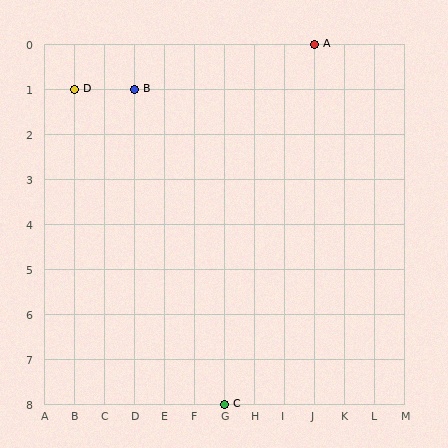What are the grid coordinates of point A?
Point A is at grid coordinates (J, 0).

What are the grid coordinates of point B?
Point B is at grid coordinates (D, 1).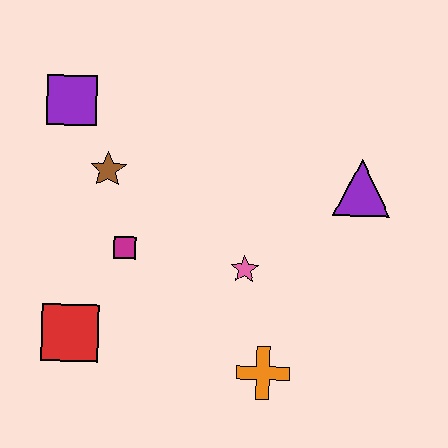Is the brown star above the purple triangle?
Yes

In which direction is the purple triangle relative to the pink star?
The purple triangle is to the right of the pink star.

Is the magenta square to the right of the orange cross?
No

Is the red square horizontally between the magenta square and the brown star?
No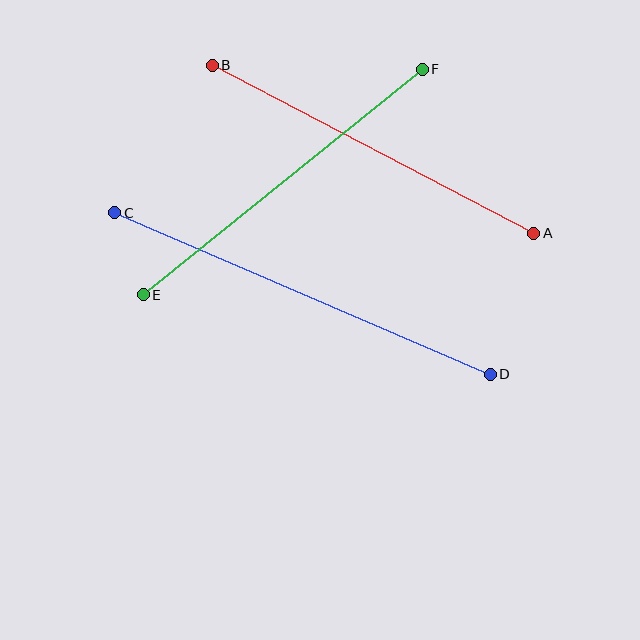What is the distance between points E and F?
The distance is approximately 359 pixels.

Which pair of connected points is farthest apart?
Points C and D are farthest apart.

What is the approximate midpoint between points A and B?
The midpoint is at approximately (373, 149) pixels.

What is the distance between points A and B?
The distance is approximately 363 pixels.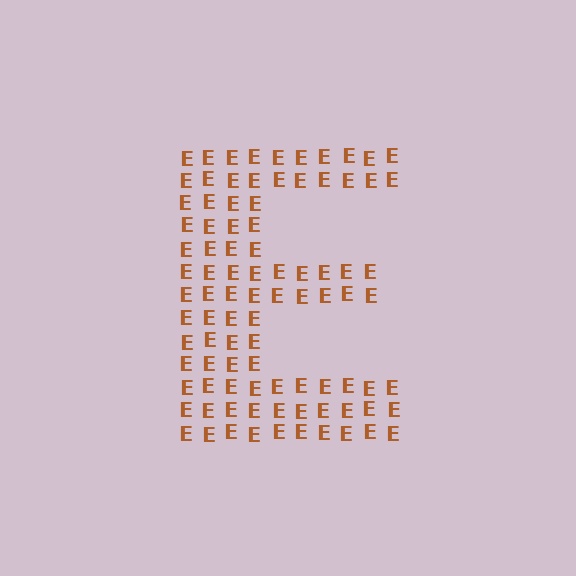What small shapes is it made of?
It is made of small letter E's.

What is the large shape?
The large shape is the letter E.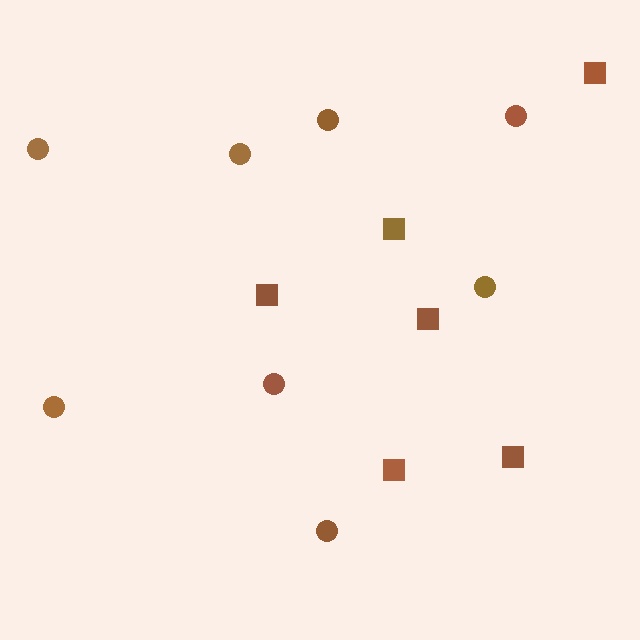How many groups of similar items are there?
There are 2 groups: one group of circles (8) and one group of squares (6).